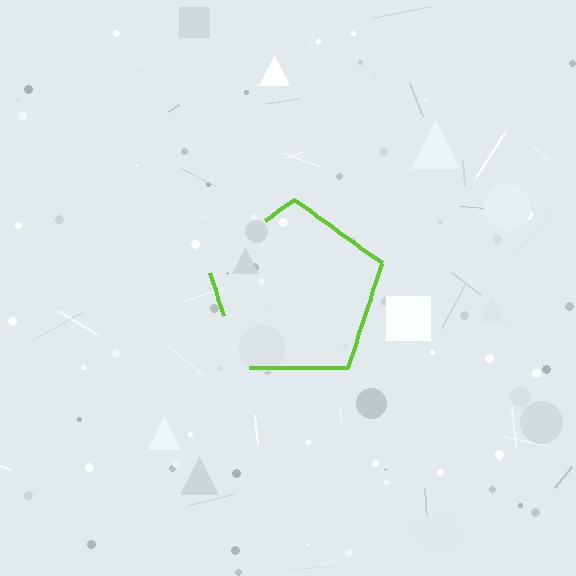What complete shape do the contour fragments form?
The contour fragments form a pentagon.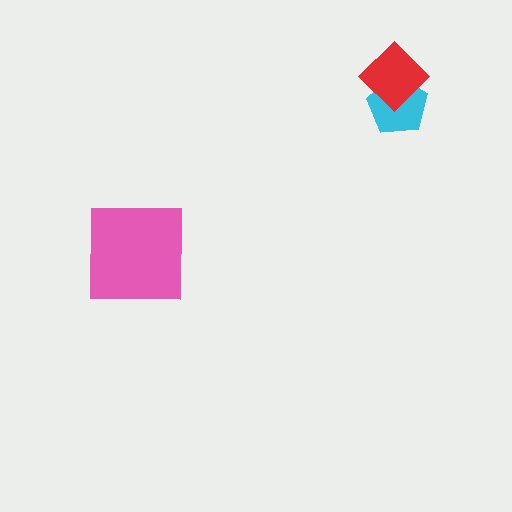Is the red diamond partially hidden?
No, no other shape covers it.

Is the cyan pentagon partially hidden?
Yes, it is partially covered by another shape.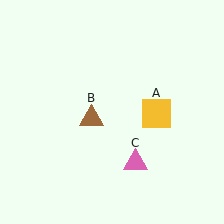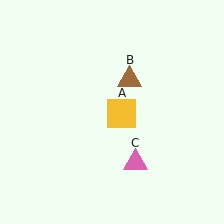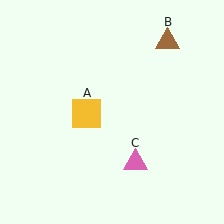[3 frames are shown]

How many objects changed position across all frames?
2 objects changed position: yellow square (object A), brown triangle (object B).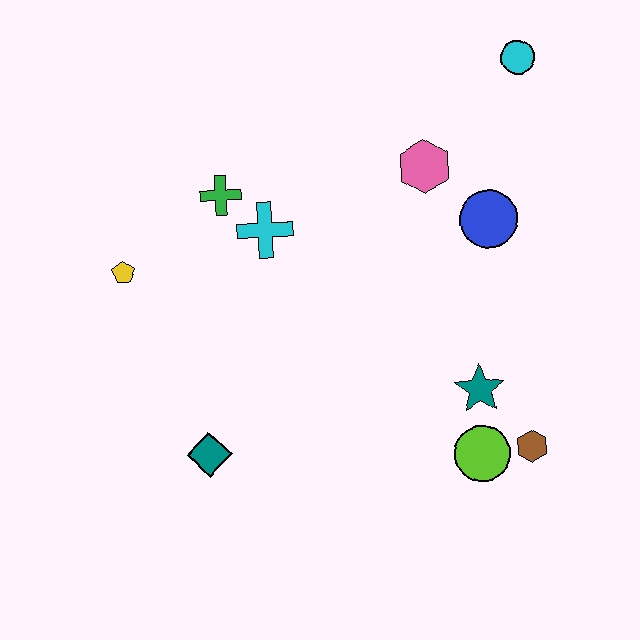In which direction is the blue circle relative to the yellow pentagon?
The blue circle is to the right of the yellow pentagon.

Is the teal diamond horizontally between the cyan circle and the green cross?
No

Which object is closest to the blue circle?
The pink hexagon is closest to the blue circle.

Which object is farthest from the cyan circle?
The teal diamond is farthest from the cyan circle.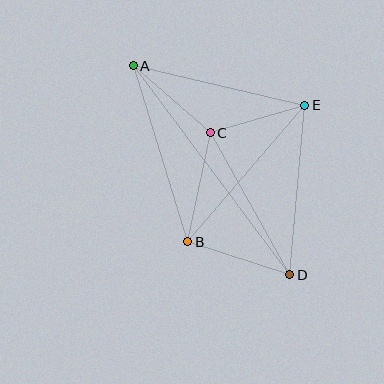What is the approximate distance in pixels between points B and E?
The distance between B and E is approximately 180 pixels.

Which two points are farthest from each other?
Points A and D are farthest from each other.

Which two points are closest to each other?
Points C and E are closest to each other.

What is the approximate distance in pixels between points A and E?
The distance between A and E is approximately 176 pixels.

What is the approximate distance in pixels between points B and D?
The distance between B and D is approximately 107 pixels.